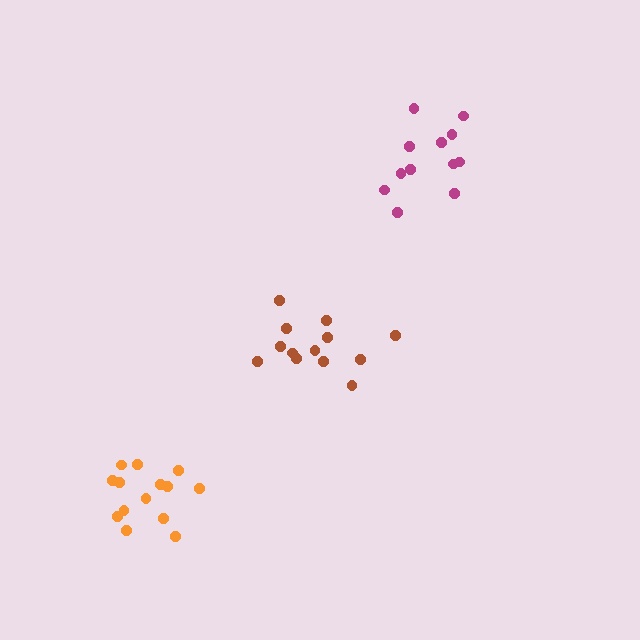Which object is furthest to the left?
The orange cluster is leftmost.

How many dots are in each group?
Group 1: 13 dots, Group 2: 12 dots, Group 3: 14 dots (39 total).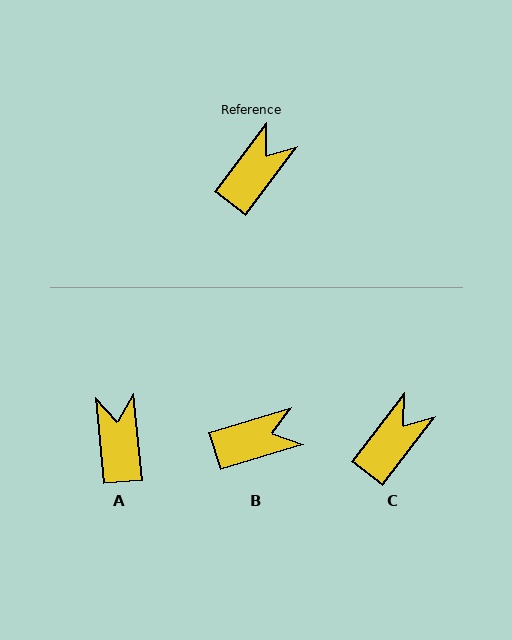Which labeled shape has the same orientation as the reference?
C.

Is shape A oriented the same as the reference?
No, it is off by about 43 degrees.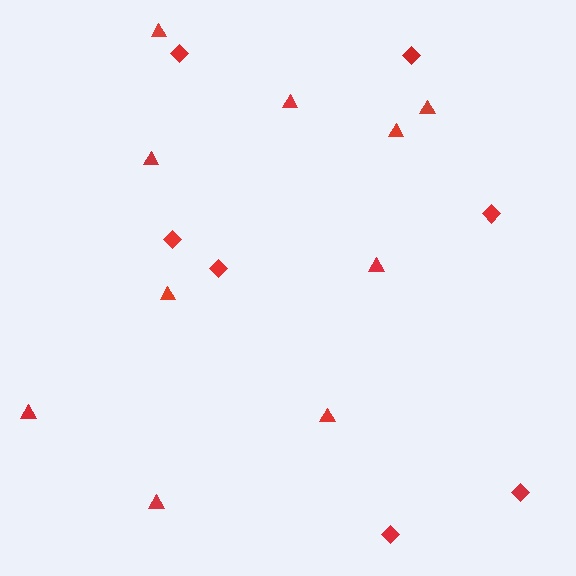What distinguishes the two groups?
There are 2 groups: one group of diamonds (7) and one group of triangles (10).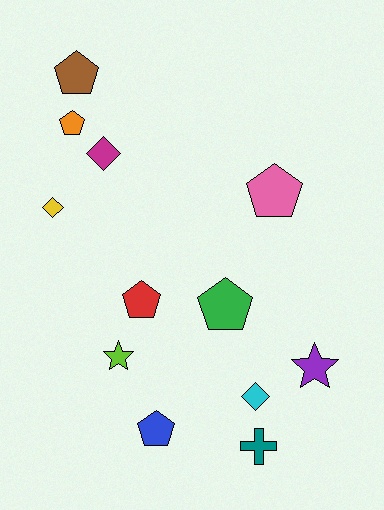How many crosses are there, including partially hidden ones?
There is 1 cross.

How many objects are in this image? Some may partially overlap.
There are 12 objects.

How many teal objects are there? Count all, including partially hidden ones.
There is 1 teal object.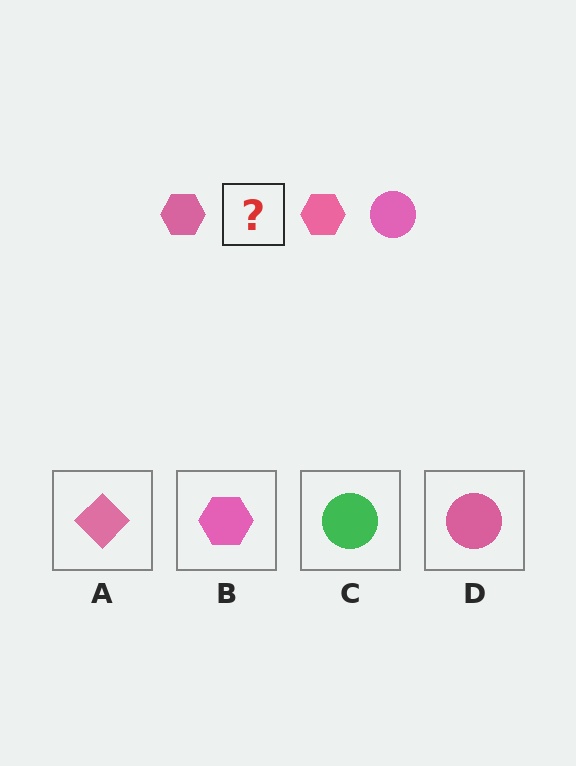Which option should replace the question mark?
Option D.